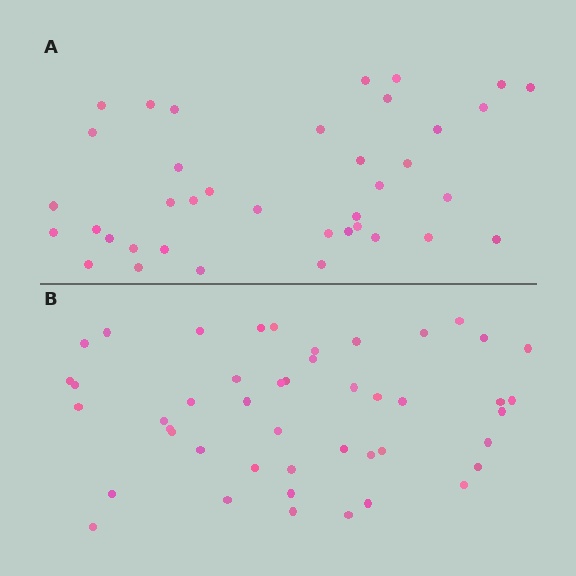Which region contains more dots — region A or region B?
Region B (the bottom region) has more dots.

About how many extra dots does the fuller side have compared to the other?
Region B has roughly 8 or so more dots than region A.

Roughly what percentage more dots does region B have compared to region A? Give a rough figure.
About 20% more.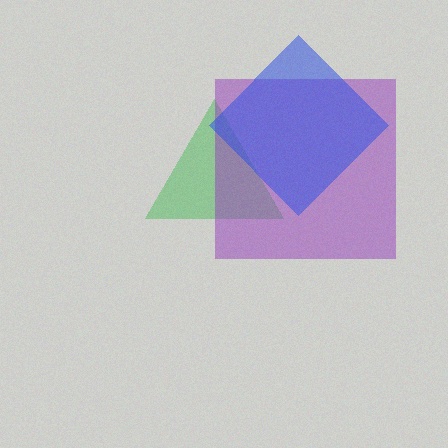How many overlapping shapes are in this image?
There are 3 overlapping shapes in the image.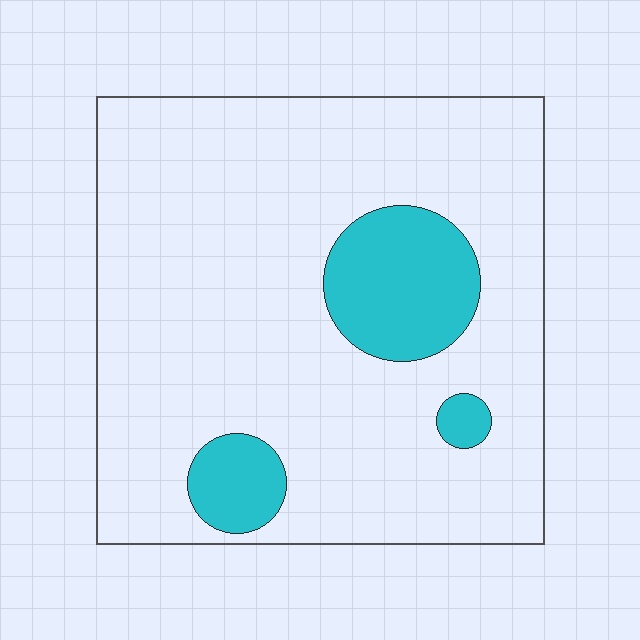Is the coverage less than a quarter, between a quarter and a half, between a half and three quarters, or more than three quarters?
Less than a quarter.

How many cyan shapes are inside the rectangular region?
3.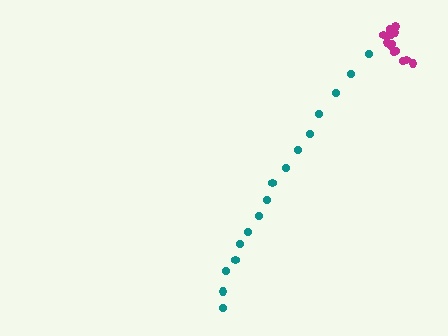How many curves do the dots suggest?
There are 2 distinct paths.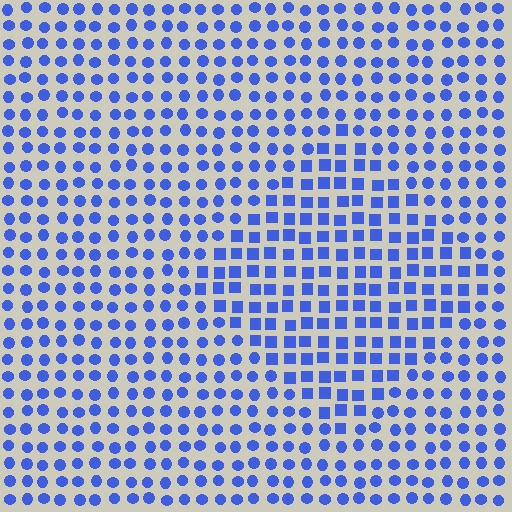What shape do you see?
I see a diamond.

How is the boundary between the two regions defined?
The boundary is defined by a change in element shape: squares inside vs. circles outside. All elements share the same color and spacing.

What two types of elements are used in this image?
The image uses squares inside the diamond region and circles outside it.